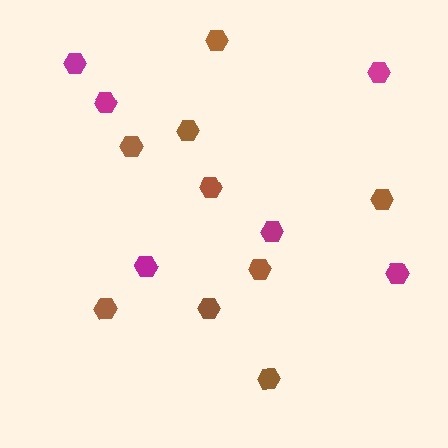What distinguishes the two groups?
There are 2 groups: one group of magenta hexagons (6) and one group of brown hexagons (9).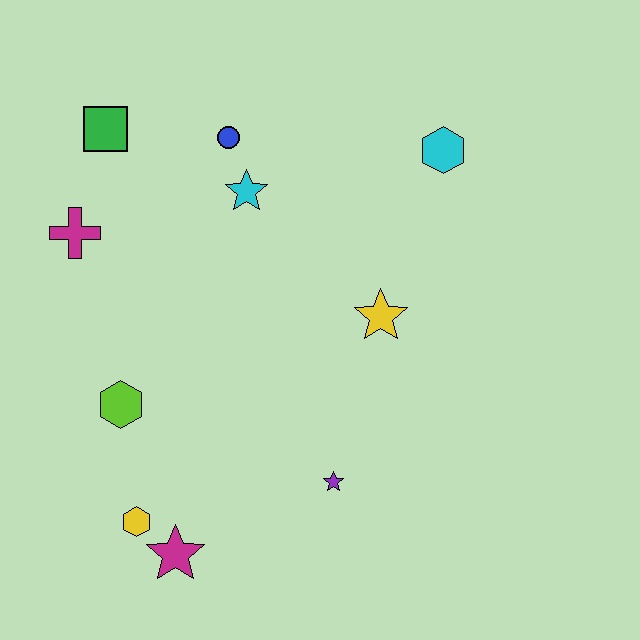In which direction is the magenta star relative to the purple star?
The magenta star is to the left of the purple star.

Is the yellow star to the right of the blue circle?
Yes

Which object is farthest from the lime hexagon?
The cyan hexagon is farthest from the lime hexagon.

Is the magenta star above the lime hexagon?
No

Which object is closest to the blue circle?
The cyan star is closest to the blue circle.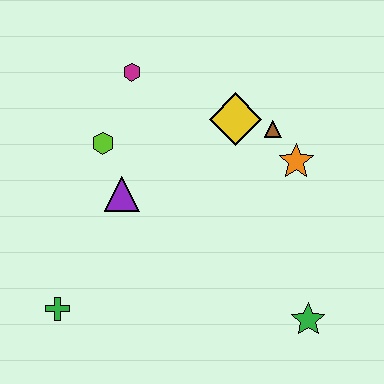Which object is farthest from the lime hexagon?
The green star is farthest from the lime hexagon.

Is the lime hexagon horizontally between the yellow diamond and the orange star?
No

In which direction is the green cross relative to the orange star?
The green cross is to the left of the orange star.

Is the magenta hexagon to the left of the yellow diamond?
Yes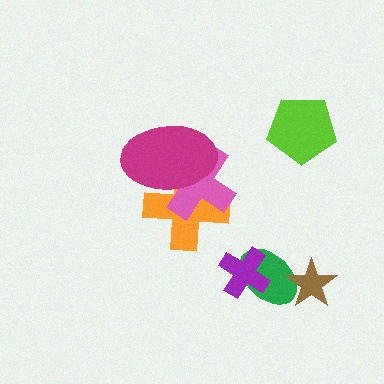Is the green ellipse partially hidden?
Yes, it is partially covered by another shape.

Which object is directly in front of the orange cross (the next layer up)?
The pink cross is directly in front of the orange cross.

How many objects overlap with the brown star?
1 object overlaps with the brown star.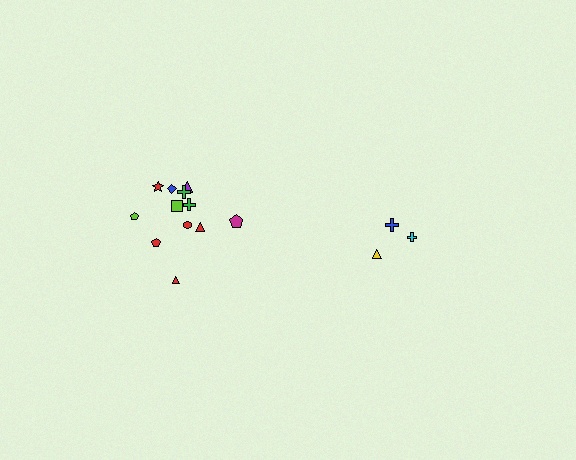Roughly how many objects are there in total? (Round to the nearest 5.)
Roughly 15 objects in total.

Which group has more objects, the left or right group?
The left group.